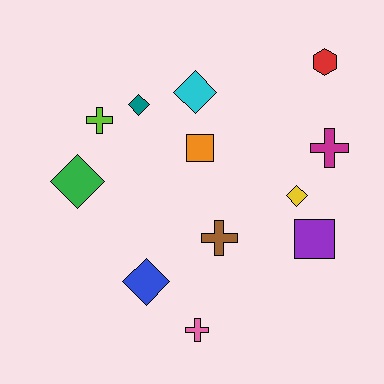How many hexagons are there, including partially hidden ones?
There is 1 hexagon.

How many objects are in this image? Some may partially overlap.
There are 12 objects.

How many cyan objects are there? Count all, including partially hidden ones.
There is 1 cyan object.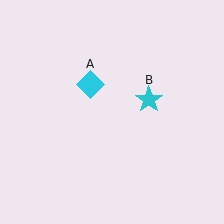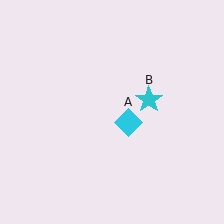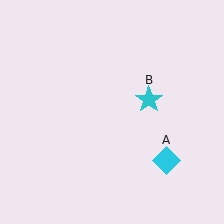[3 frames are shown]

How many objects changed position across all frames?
1 object changed position: cyan diamond (object A).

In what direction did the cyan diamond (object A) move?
The cyan diamond (object A) moved down and to the right.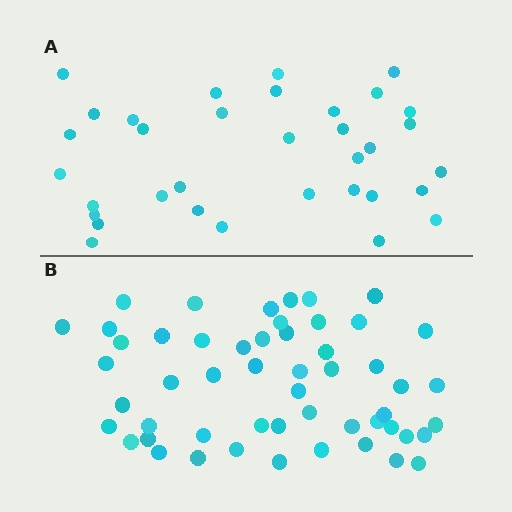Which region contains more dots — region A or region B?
Region B (the bottom region) has more dots.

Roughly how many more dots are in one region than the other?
Region B has approximately 20 more dots than region A.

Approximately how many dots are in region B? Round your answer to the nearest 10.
About 50 dots. (The exact count is 53, which rounds to 50.)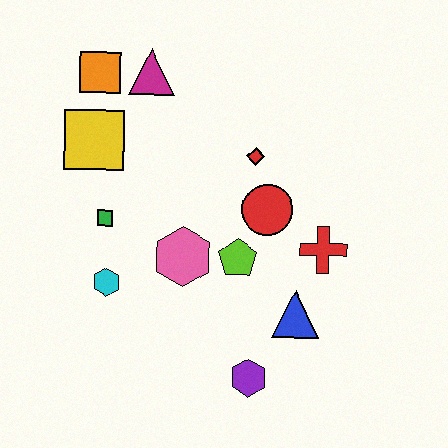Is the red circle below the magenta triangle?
Yes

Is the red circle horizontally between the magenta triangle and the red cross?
Yes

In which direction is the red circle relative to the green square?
The red circle is to the right of the green square.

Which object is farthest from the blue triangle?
The orange square is farthest from the blue triangle.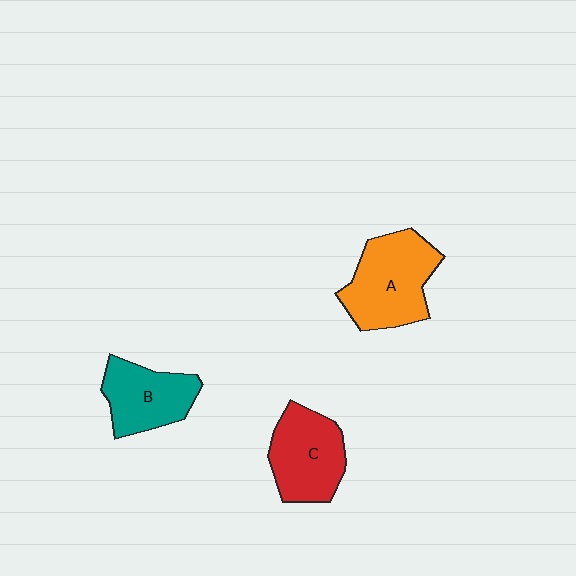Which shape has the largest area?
Shape A (orange).